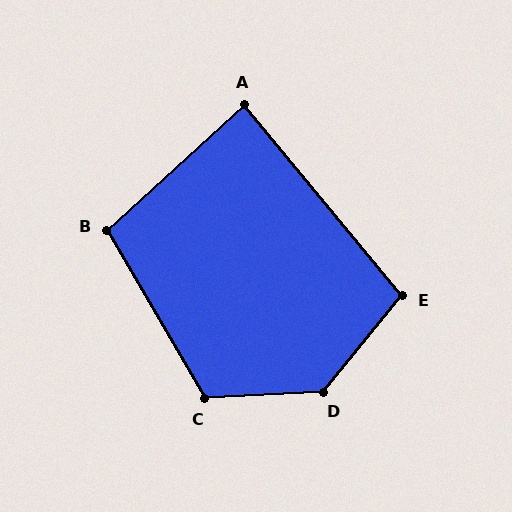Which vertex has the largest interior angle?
D, at approximately 133 degrees.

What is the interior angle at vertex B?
Approximately 102 degrees (obtuse).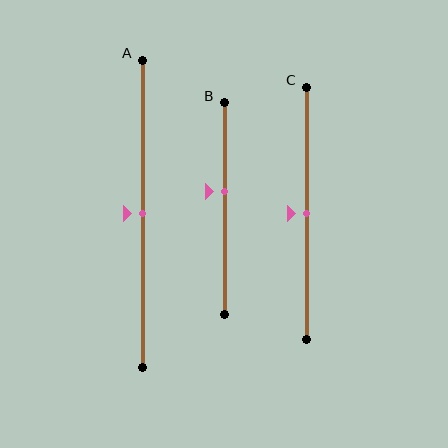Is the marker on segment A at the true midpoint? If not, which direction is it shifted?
Yes, the marker on segment A is at the true midpoint.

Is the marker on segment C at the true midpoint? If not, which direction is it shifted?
Yes, the marker on segment C is at the true midpoint.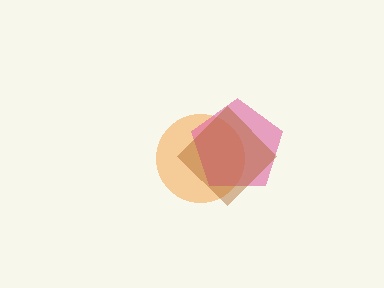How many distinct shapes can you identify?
There are 3 distinct shapes: an orange circle, a pink pentagon, a brown diamond.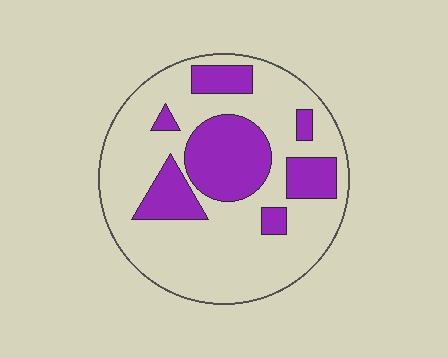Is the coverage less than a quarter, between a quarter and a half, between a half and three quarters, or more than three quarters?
Between a quarter and a half.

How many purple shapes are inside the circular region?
7.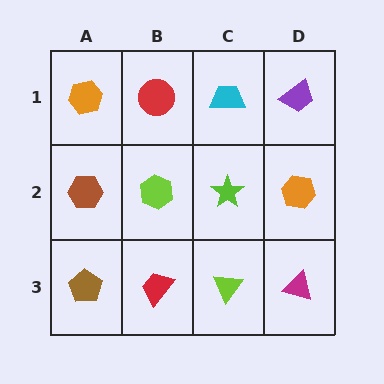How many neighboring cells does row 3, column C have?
3.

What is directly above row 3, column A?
A brown hexagon.